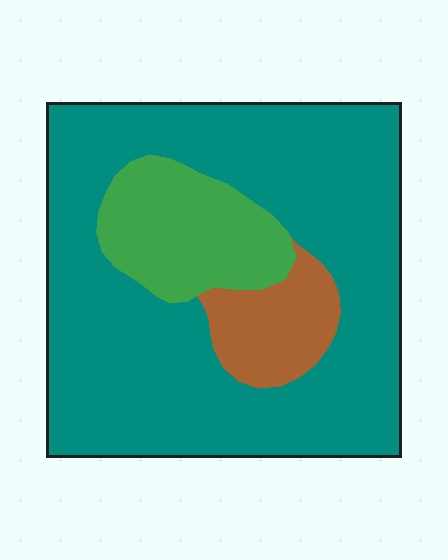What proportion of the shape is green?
Green takes up about one sixth (1/6) of the shape.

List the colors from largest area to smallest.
From largest to smallest: teal, green, brown.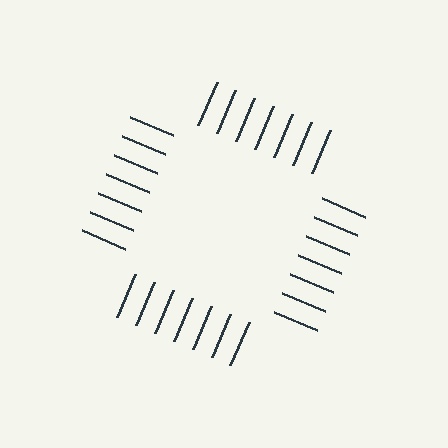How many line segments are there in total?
28 — 7 along each of the 4 edges.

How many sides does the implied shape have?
4 sides — the line-ends trace a square.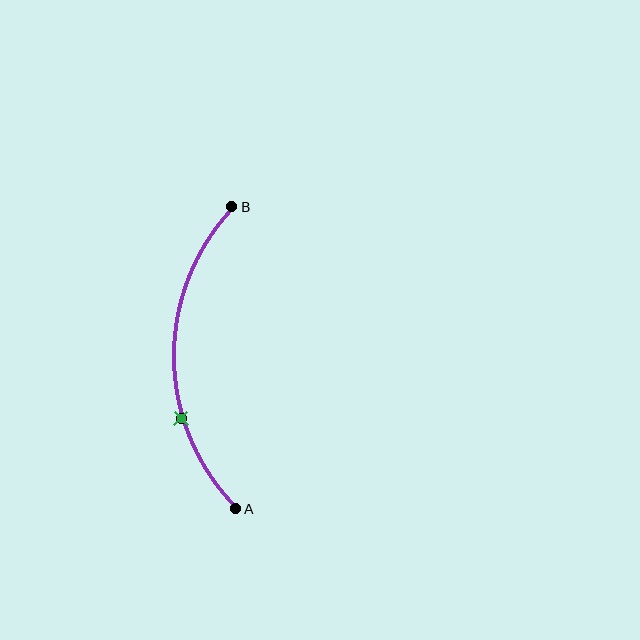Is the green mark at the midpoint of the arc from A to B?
No. The green mark lies on the arc but is closer to endpoint A. The arc midpoint would be at the point on the curve equidistant along the arc from both A and B.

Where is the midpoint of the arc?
The arc midpoint is the point on the curve farthest from the straight line joining A and B. It sits to the left of that line.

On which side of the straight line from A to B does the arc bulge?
The arc bulges to the left of the straight line connecting A and B.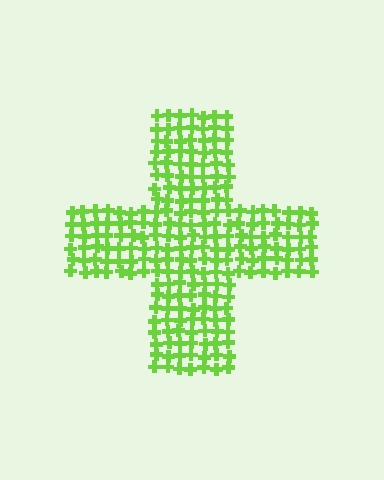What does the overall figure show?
The overall figure shows a cross.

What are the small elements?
The small elements are crosses.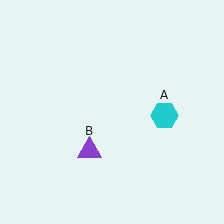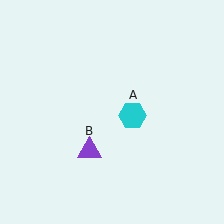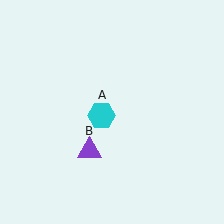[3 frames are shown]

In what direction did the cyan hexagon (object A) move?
The cyan hexagon (object A) moved left.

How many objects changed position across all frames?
1 object changed position: cyan hexagon (object A).